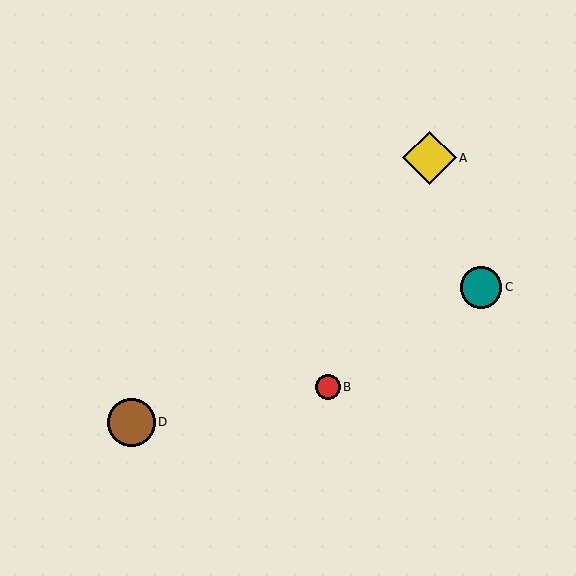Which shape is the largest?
The yellow diamond (labeled A) is the largest.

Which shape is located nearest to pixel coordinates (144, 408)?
The brown circle (labeled D) at (131, 422) is nearest to that location.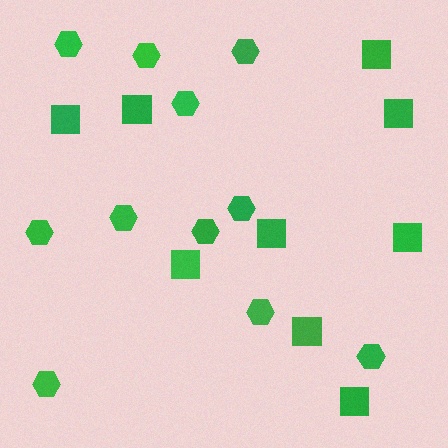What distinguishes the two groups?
There are 2 groups: one group of squares (9) and one group of hexagons (11).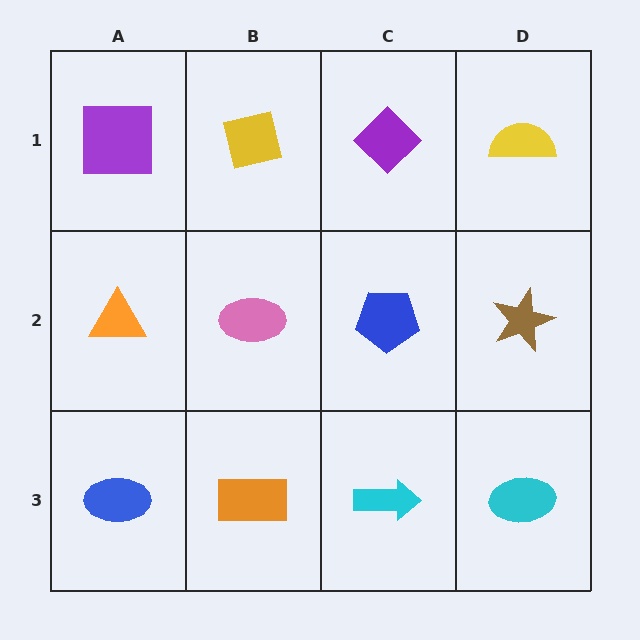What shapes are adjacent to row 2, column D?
A yellow semicircle (row 1, column D), a cyan ellipse (row 3, column D), a blue pentagon (row 2, column C).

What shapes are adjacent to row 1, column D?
A brown star (row 2, column D), a purple diamond (row 1, column C).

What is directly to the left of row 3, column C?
An orange rectangle.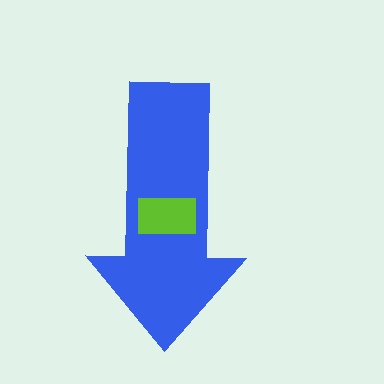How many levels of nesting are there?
2.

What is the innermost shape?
The lime rectangle.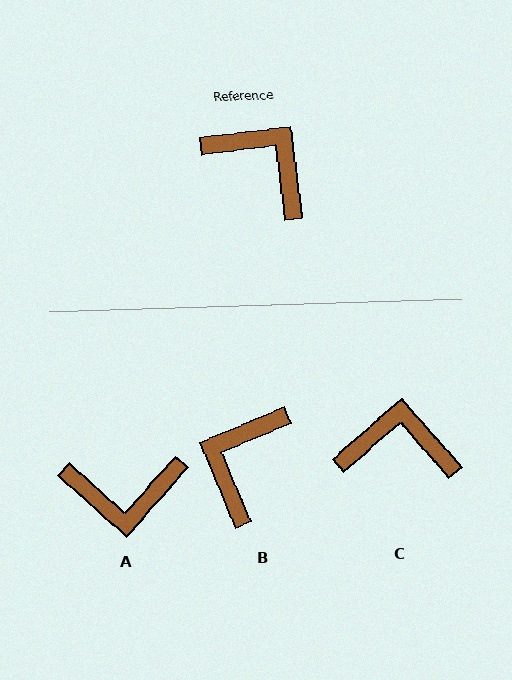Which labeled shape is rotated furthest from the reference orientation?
A, about 139 degrees away.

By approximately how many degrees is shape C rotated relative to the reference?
Approximately 34 degrees counter-clockwise.